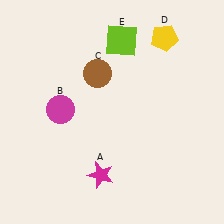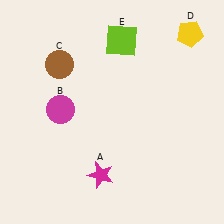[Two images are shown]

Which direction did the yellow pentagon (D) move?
The yellow pentagon (D) moved right.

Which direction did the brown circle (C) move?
The brown circle (C) moved left.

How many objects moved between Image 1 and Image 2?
2 objects moved between the two images.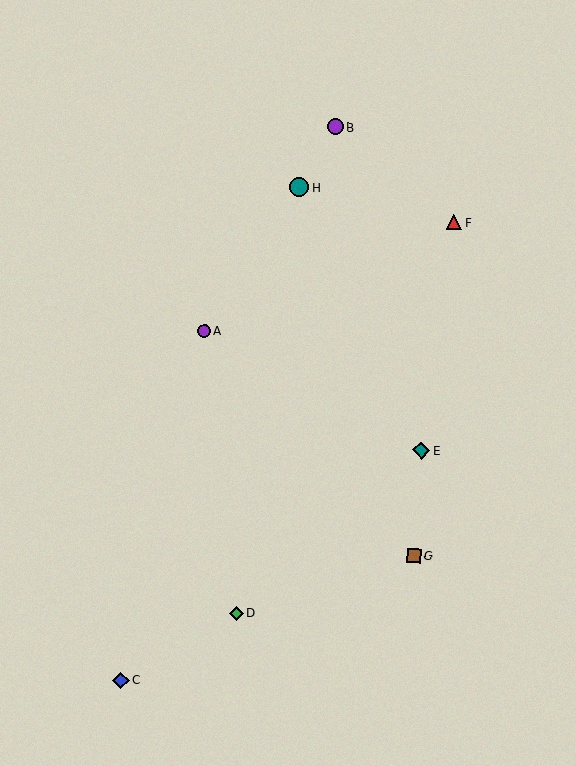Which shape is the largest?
The teal circle (labeled H) is the largest.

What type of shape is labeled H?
Shape H is a teal circle.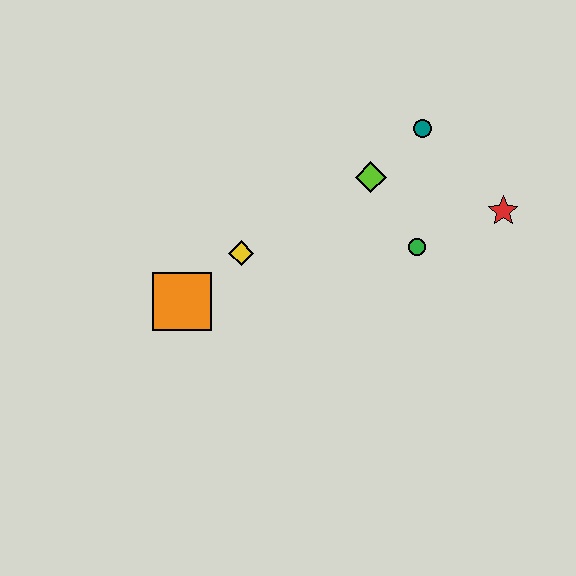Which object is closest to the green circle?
The lime diamond is closest to the green circle.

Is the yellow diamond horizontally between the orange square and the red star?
Yes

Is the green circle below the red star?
Yes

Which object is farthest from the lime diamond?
The orange square is farthest from the lime diamond.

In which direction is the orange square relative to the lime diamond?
The orange square is to the left of the lime diamond.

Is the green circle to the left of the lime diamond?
No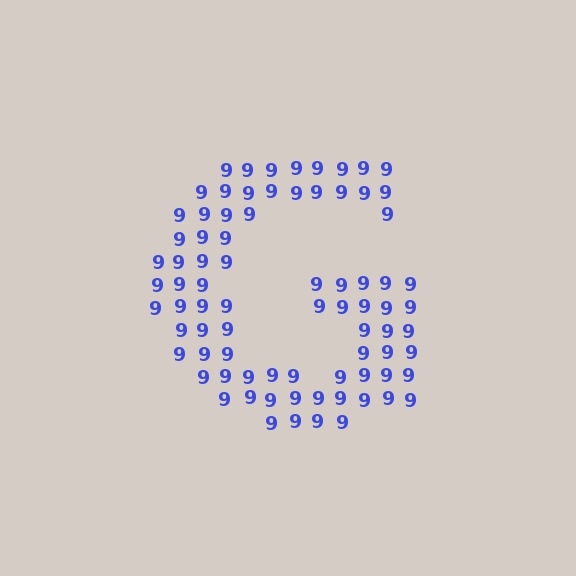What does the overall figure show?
The overall figure shows the letter G.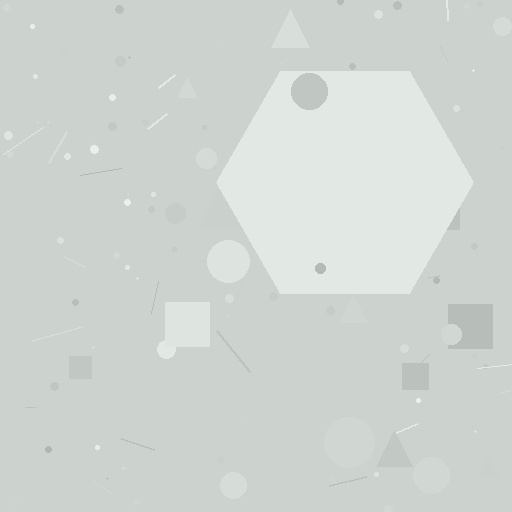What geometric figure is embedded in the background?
A hexagon is embedded in the background.